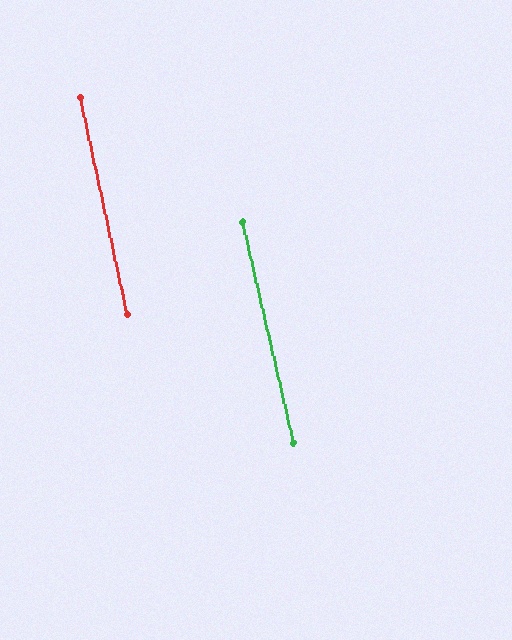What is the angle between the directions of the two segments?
Approximately 1 degree.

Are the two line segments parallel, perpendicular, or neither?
Parallel — their directions differ by only 0.8°.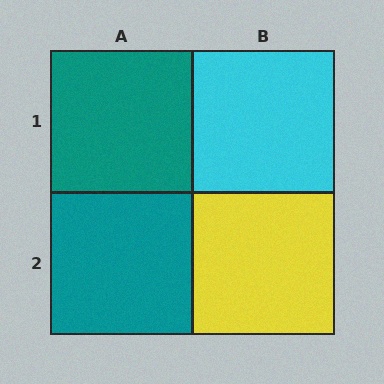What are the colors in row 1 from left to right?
Teal, cyan.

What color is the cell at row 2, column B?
Yellow.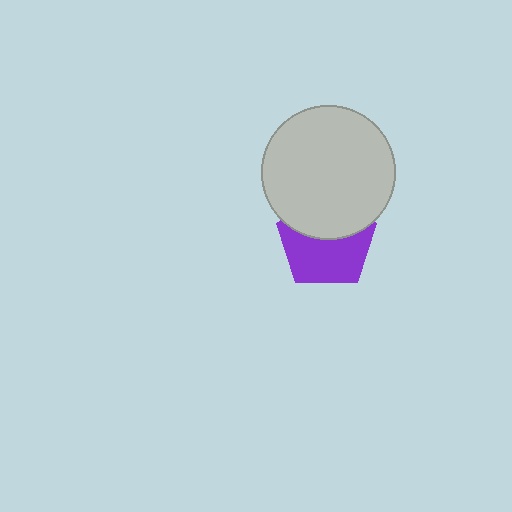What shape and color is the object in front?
The object in front is a light gray circle.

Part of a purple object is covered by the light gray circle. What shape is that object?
It is a pentagon.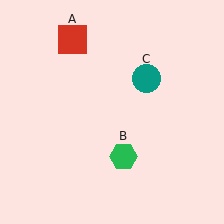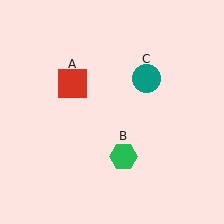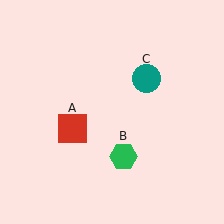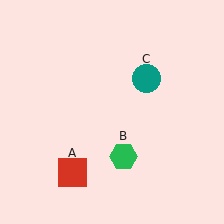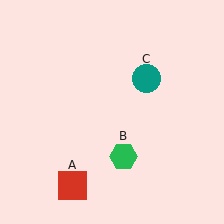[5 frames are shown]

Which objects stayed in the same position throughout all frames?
Green hexagon (object B) and teal circle (object C) remained stationary.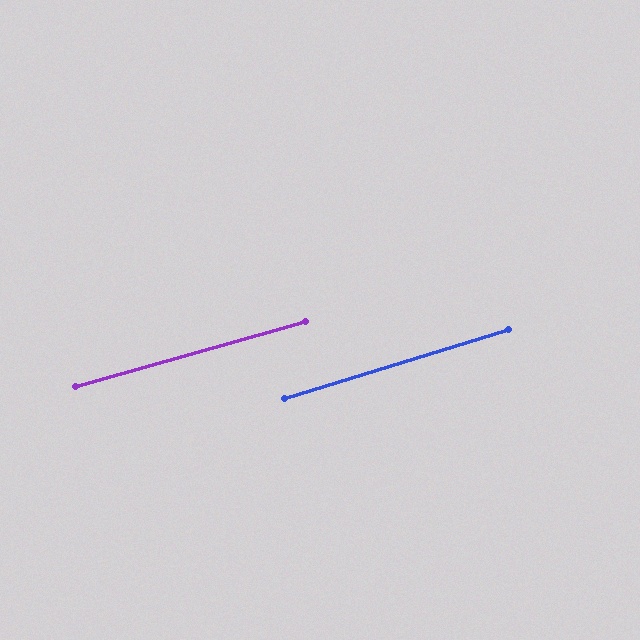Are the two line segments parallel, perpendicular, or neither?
Parallel — their directions differ by only 1.3°.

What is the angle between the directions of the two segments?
Approximately 1 degree.